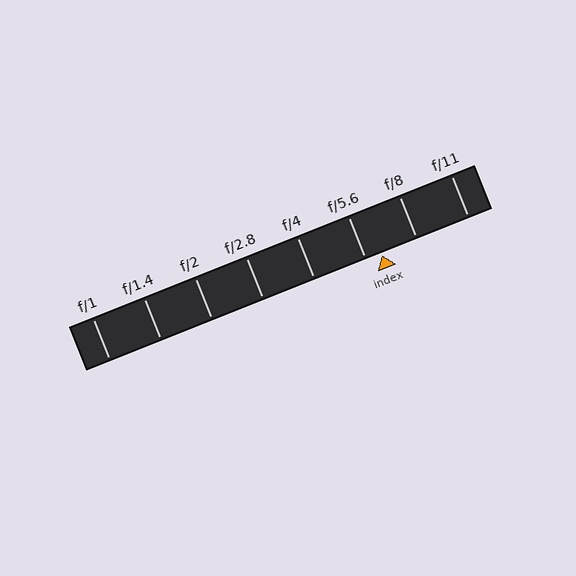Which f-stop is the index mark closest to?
The index mark is closest to f/5.6.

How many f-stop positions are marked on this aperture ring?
There are 8 f-stop positions marked.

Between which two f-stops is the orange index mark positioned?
The index mark is between f/5.6 and f/8.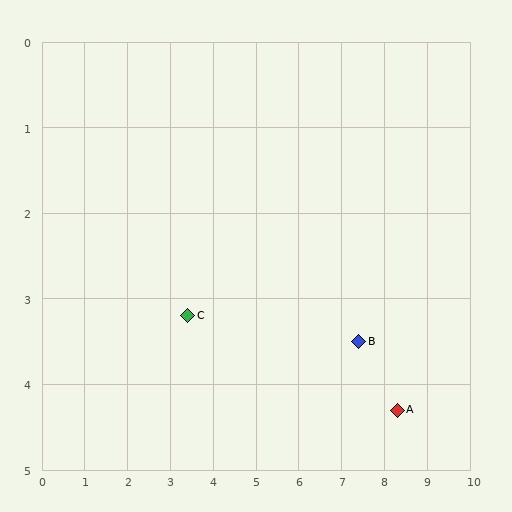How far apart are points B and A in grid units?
Points B and A are about 1.2 grid units apart.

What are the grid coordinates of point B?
Point B is at approximately (7.4, 3.5).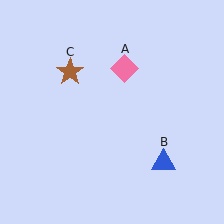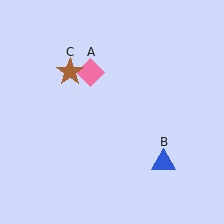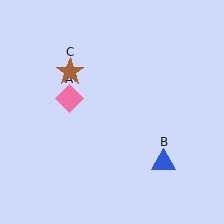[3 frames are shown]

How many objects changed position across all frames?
1 object changed position: pink diamond (object A).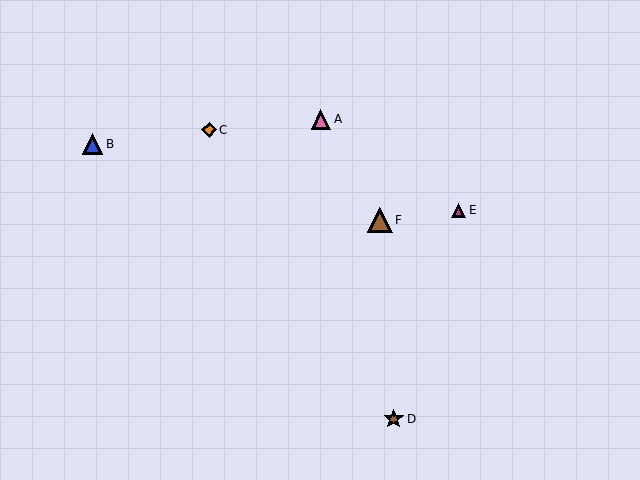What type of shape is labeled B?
Shape B is a blue triangle.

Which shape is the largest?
The brown triangle (labeled F) is the largest.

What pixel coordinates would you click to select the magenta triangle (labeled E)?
Click at (459, 210) to select the magenta triangle E.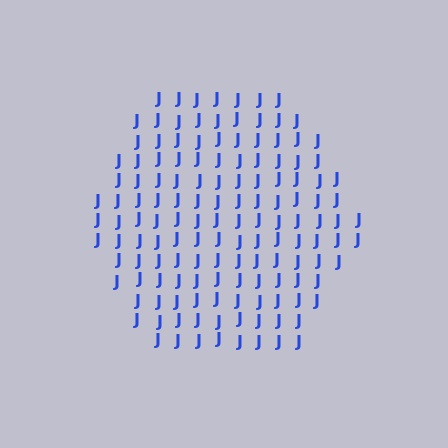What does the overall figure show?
The overall figure shows a hexagon.